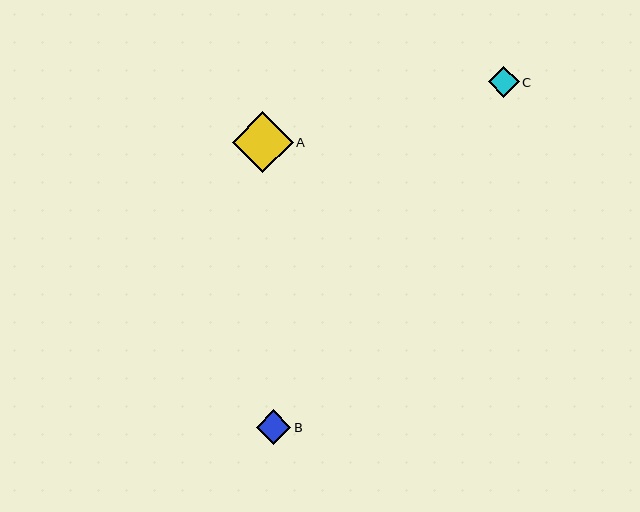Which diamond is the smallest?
Diamond C is the smallest with a size of approximately 31 pixels.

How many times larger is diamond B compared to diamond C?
Diamond B is approximately 1.1 times the size of diamond C.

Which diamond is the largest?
Diamond A is the largest with a size of approximately 61 pixels.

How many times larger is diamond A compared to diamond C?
Diamond A is approximately 2.0 times the size of diamond C.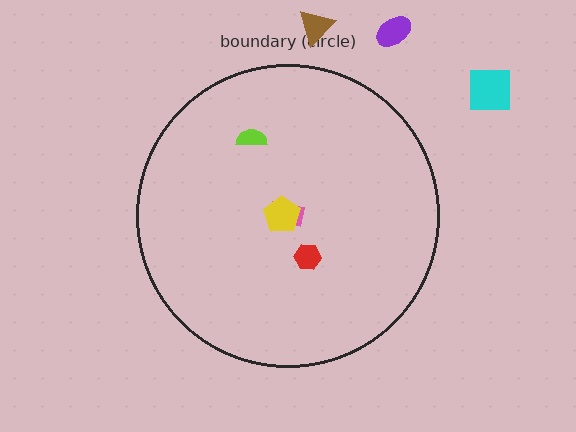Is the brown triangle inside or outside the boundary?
Outside.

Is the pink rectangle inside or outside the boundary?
Inside.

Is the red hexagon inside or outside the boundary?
Inside.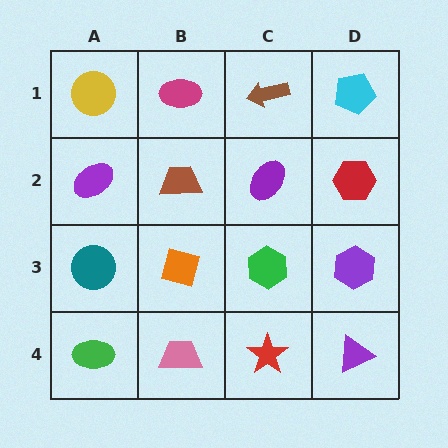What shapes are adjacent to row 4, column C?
A green hexagon (row 3, column C), a pink trapezoid (row 4, column B), a purple triangle (row 4, column D).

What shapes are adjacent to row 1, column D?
A red hexagon (row 2, column D), a brown arrow (row 1, column C).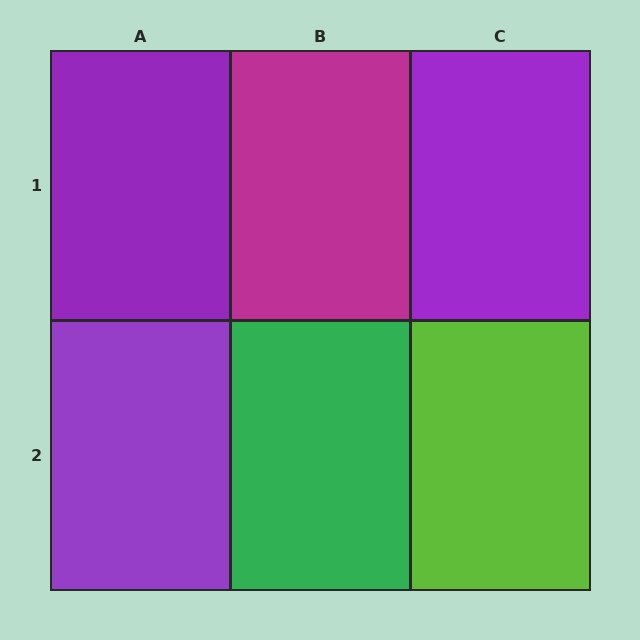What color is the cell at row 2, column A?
Purple.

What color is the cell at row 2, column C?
Lime.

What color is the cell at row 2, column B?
Green.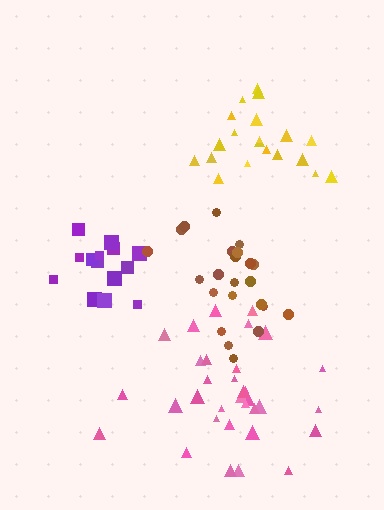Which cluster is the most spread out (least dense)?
Brown.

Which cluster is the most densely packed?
Yellow.